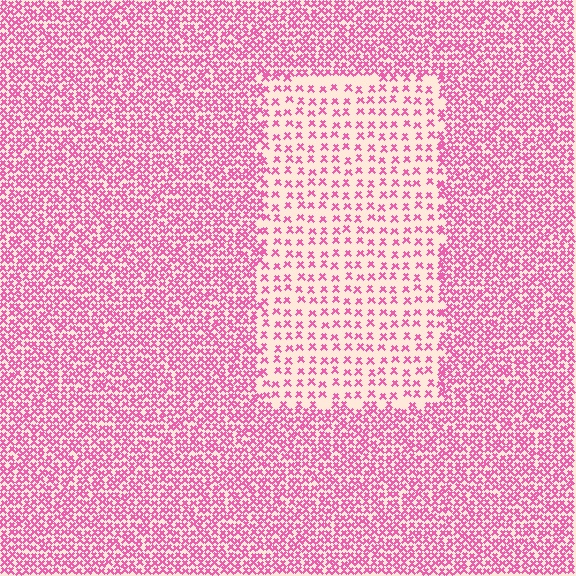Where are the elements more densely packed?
The elements are more densely packed outside the rectangle boundary.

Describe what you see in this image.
The image contains small pink elements arranged at two different densities. A rectangle-shaped region is visible where the elements are less densely packed than the surrounding area.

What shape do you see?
I see a rectangle.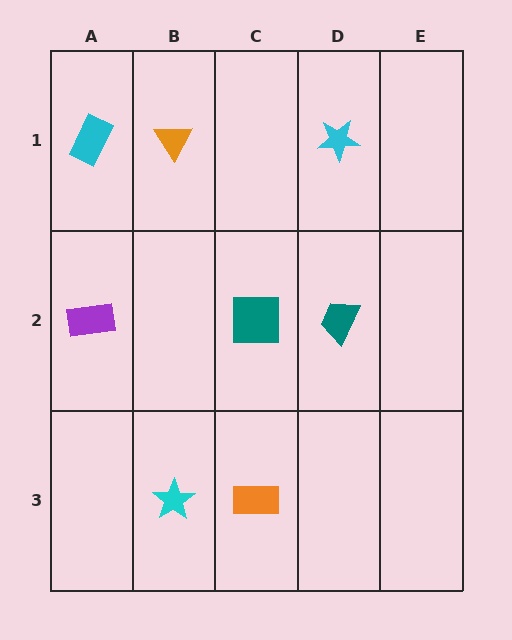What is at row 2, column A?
A purple rectangle.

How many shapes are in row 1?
3 shapes.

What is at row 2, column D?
A teal trapezoid.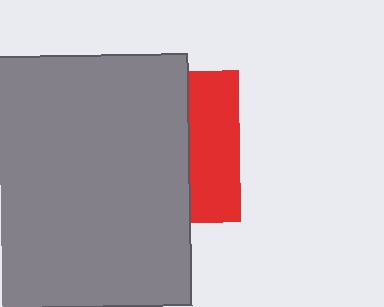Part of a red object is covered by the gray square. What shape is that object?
It is a square.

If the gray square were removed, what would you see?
You would see the complete red square.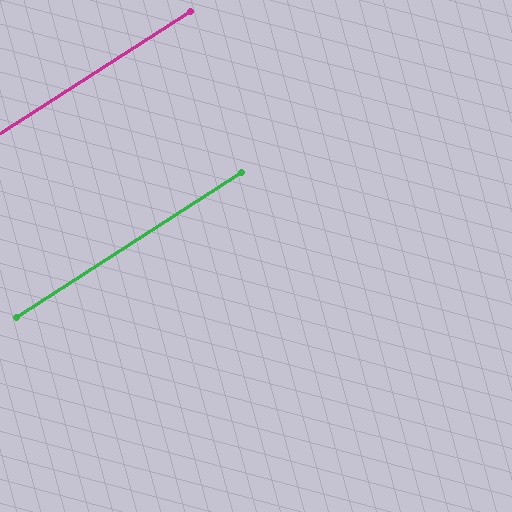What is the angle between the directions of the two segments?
Approximately 0 degrees.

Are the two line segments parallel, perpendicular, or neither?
Parallel — their directions differ by only 0.2°.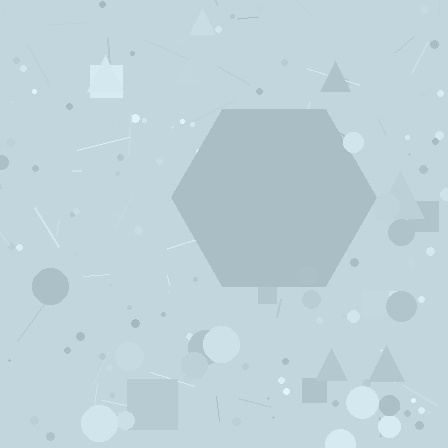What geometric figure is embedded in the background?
A hexagon is embedded in the background.